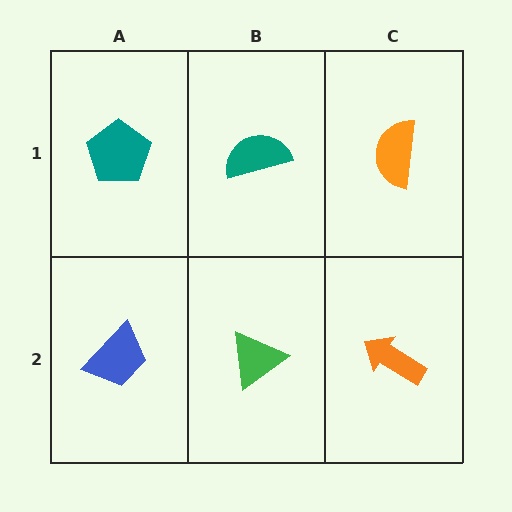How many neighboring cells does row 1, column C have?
2.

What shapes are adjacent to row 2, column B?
A teal semicircle (row 1, column B), a blue trapezoid (row 2, column A), an orange arrow (row 2, column C).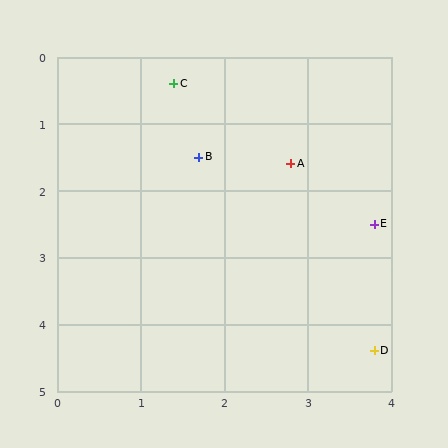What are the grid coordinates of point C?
Point C is at approximately (1.4, 0.4).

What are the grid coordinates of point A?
Point A is at approximately (2.8, 1.6).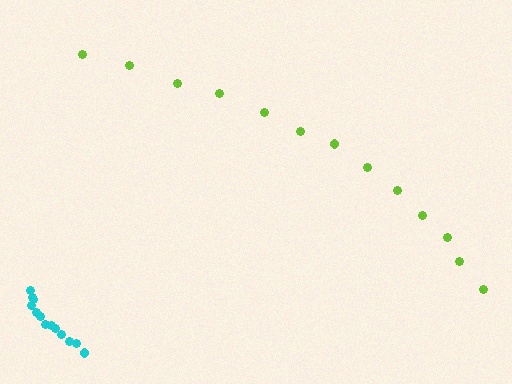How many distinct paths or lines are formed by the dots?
There are 2 distinct paths.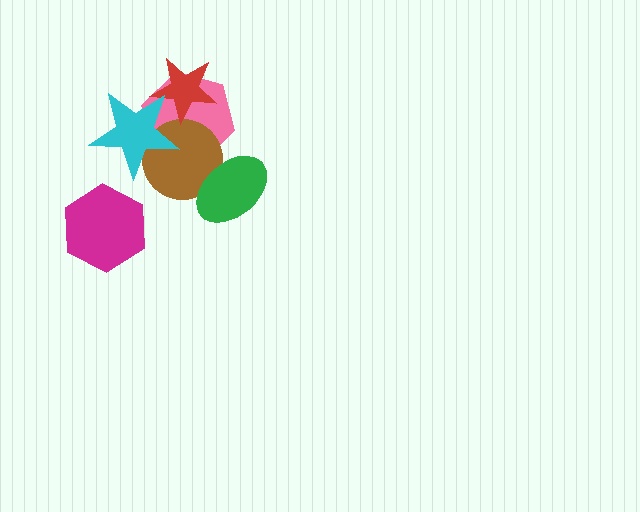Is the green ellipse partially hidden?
No, no other shape covers it.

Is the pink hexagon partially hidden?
Yes, it is partially covered by another shape.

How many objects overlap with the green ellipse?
1 object overlaps with the green ellipse.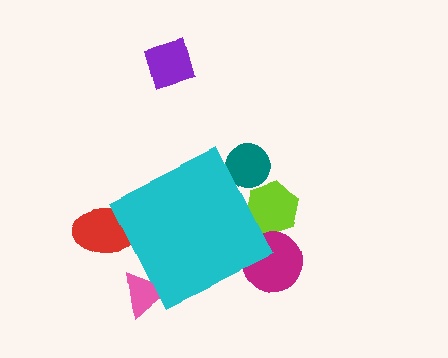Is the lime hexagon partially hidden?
Yes, the lime hexagon is partially hidden behind the cyan diamond.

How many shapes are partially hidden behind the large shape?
5 shapes are partially hidden.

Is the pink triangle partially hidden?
Yes, the pink triangle is partially hidden behind the cyan diamond.